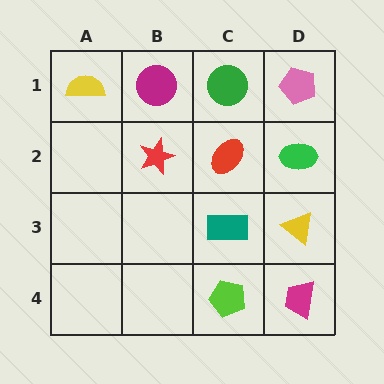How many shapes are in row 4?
2 shapes.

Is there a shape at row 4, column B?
No, that cell is empty.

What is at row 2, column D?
A green ellipse.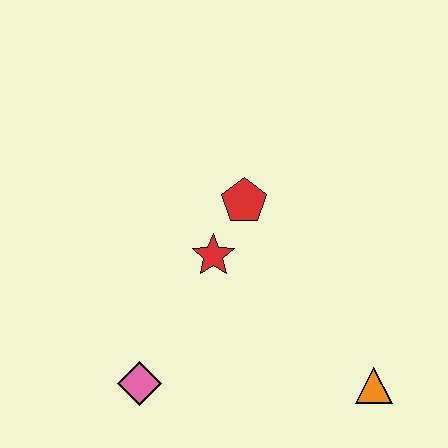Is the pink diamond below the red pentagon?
Yes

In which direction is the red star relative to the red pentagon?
The red star is below the red pentagon.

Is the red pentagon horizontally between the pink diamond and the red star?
No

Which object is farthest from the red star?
The orange triangle is farthest from the red star.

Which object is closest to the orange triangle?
The red star is closest to the orange triangle.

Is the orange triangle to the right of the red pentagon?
Yes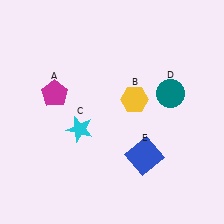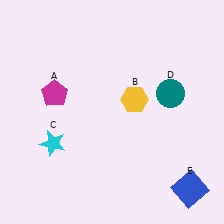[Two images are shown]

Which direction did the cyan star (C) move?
The cyan star (C) moved left.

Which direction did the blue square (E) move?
The blue square (E) moved right.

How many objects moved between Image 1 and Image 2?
2 objects moved between the two images.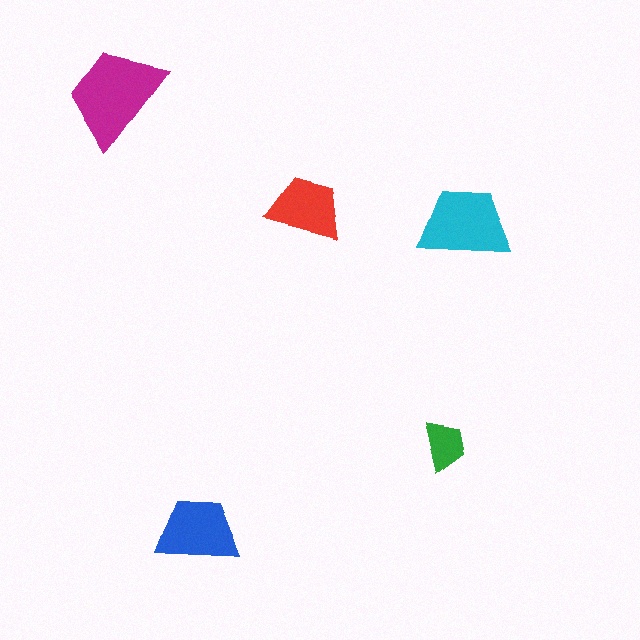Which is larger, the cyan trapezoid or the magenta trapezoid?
The magenta one.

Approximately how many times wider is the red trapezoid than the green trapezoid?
About 1.5 times wider.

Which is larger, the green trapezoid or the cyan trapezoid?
The cyan one.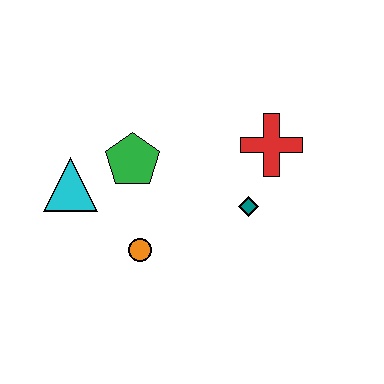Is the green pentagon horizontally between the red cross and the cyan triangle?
Yes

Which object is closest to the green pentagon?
The cyan triangle is closest to the green pentagon.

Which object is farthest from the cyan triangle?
The red cross is farthest from the cyan triangle.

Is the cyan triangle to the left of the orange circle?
Yes